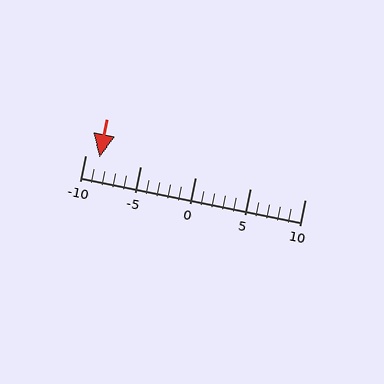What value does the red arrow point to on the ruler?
The red arrow points to approximately -9.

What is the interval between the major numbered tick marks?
The major tick marks are spaced 5 units apart.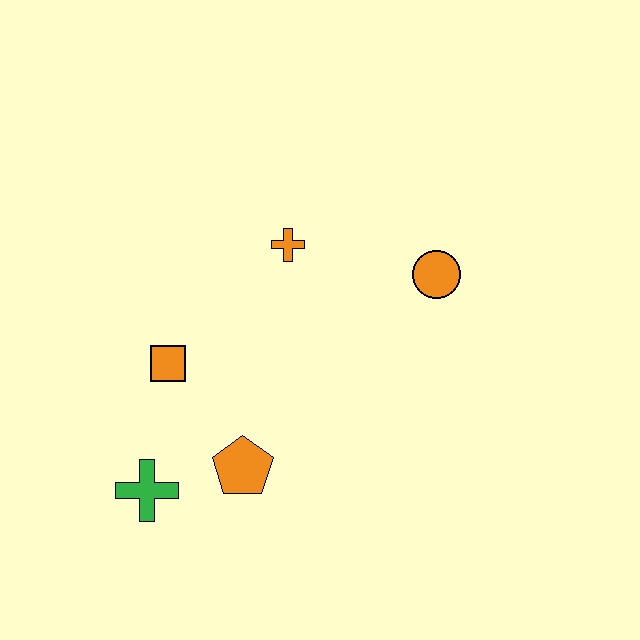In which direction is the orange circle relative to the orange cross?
The orange circle is to the right of the orange cross.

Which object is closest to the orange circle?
The orange cross is closest to the orange circle.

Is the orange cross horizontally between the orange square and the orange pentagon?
No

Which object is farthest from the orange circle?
The green cross is farthest from the orange circle.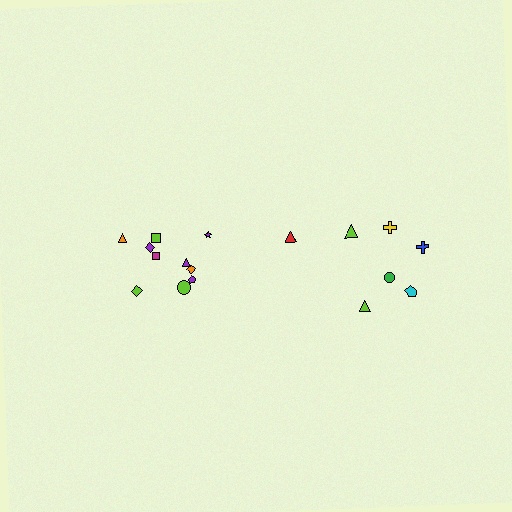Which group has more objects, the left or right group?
The left group.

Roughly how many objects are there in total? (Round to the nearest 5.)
Roughly 15 objects in total.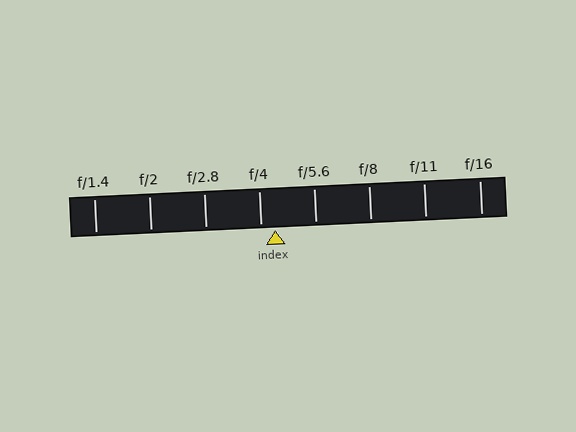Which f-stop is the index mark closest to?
The index mark is closest to f/4.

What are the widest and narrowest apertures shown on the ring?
The widest aperture shown is f/1.4 and the narrowest is f/16.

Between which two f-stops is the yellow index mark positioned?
The index mark is between f/4 and f/5.6.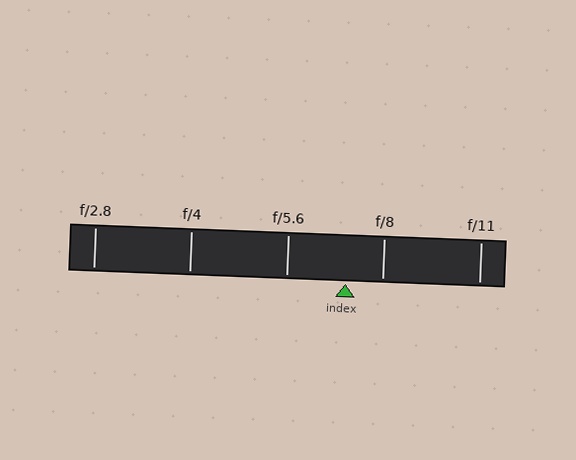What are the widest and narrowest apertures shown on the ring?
The widest aperture shown is f/2.8 and the narrowest is f/11.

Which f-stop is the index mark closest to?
The index mark is closest to f/8.